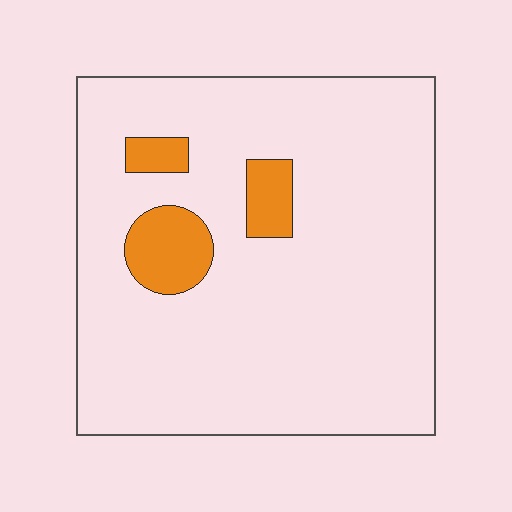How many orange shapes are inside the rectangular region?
3.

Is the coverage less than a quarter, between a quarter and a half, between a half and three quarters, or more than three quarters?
Less than a quarter.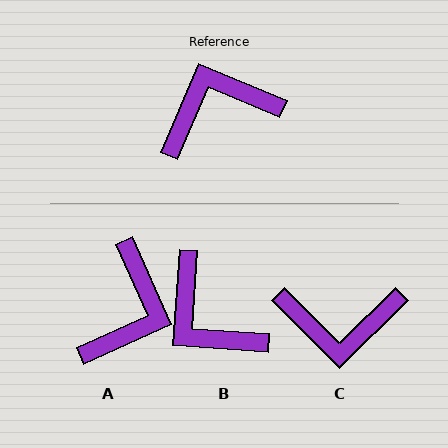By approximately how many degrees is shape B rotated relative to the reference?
Approximately 109 degrees counter-clockwise.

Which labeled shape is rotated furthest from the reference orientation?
C, about 158 degrees away.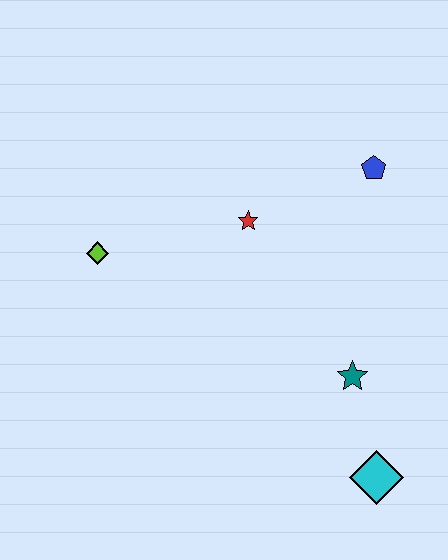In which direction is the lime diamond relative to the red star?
The lime diamond is to the left of the red star.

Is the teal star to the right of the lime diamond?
Yes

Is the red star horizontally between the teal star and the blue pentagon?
No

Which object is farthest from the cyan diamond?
The lime diamond is farthest from the cyan diamond.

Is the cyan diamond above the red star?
No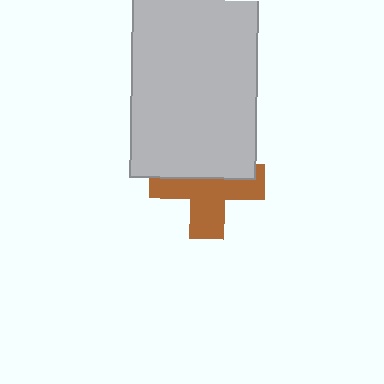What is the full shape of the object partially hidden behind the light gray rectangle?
The partially hidden object is a brown cross.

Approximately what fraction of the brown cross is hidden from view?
Roughly 44% of the brown cross is hidden behind the light gray rectangle.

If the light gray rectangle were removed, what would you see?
You would see the complete brown cross.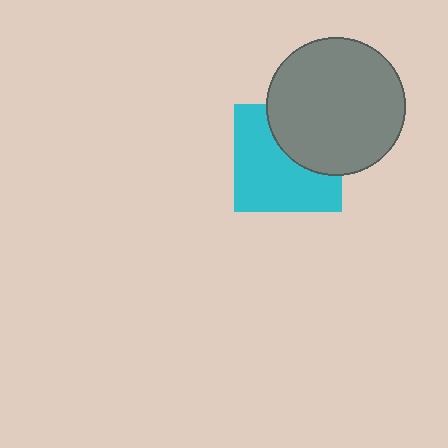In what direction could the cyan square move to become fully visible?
The cyan square could move toward the lower-left. That would shift it out from behind the gray circle entirely.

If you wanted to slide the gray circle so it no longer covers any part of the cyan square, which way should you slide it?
Slide it toward the upper-right — that is the most direct way to separate the two shapes.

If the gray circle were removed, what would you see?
You would see the complete cyan square.